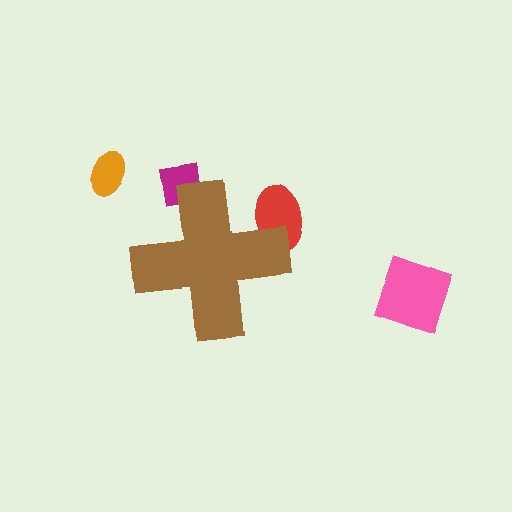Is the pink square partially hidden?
No, the pink square is fully visible.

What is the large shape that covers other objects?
A brown cross.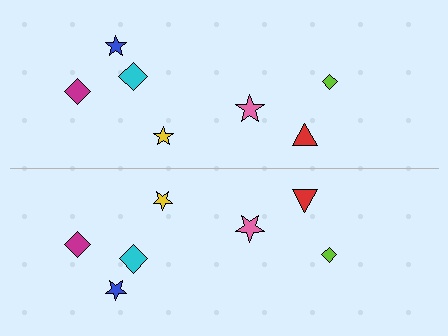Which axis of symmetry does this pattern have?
The pattern has a horizontal axis of symmetry running through the center of the image.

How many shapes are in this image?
There are 14 shapes in this image.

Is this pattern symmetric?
Yes, this pattern has bilateral (reflection) symmetry.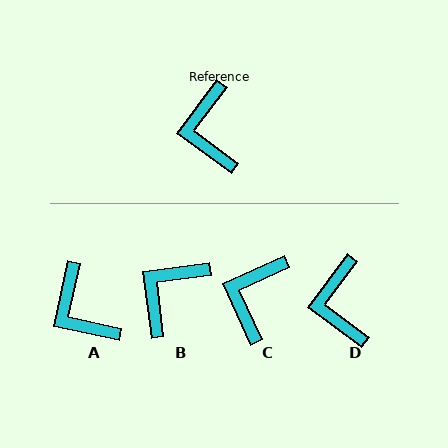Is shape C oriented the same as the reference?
No, it is off by about 29 degrees.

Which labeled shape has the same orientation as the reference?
D.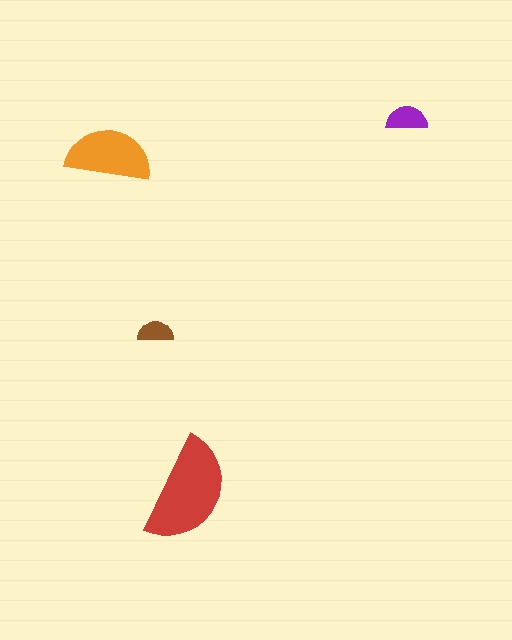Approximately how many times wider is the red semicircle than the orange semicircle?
About 1.5 times wider.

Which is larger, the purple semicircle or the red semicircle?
The red one.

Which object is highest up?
The purple semicircle is topmost.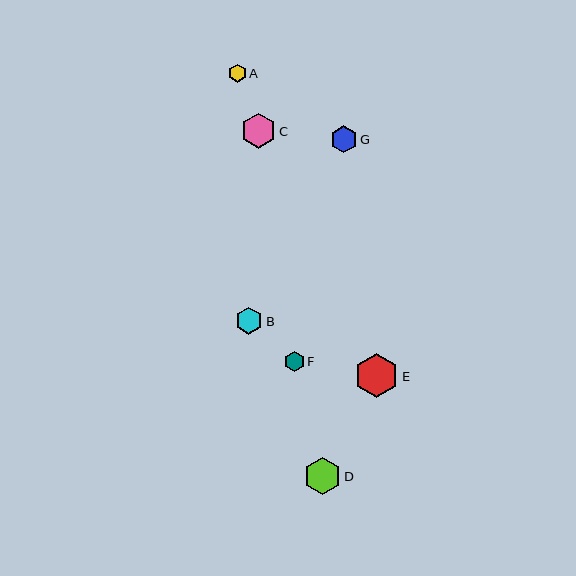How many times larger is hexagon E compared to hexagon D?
Hexagon E is approximately 1.2 times the size of hexagon D.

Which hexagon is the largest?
Hexagon E is the largest with a size of approximately 45 pixels.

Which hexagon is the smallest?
Hexagon A is the smallest with a size of approximately 18 pixels.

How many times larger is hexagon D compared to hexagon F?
Hexagon D is approximately 1.9 times the size of hexagon F.